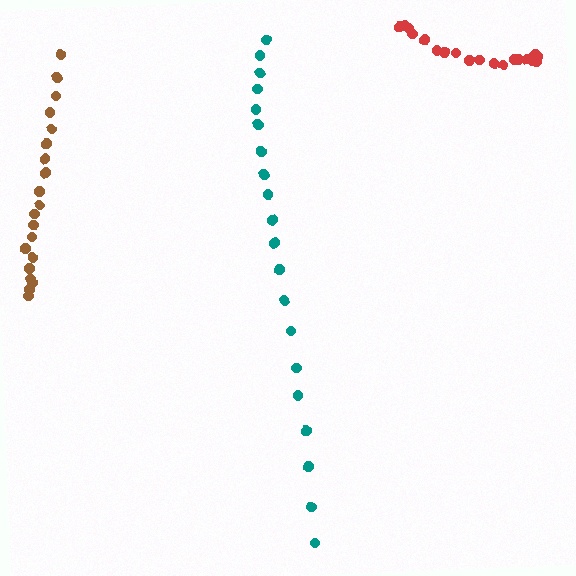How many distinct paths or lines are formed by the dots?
There are 3 distinct paths.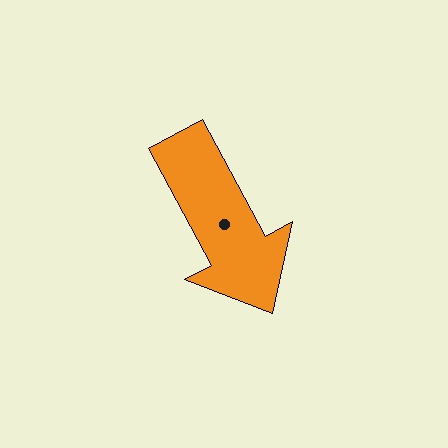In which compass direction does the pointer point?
Southeast.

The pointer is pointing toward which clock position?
Roughly 5 o'clock.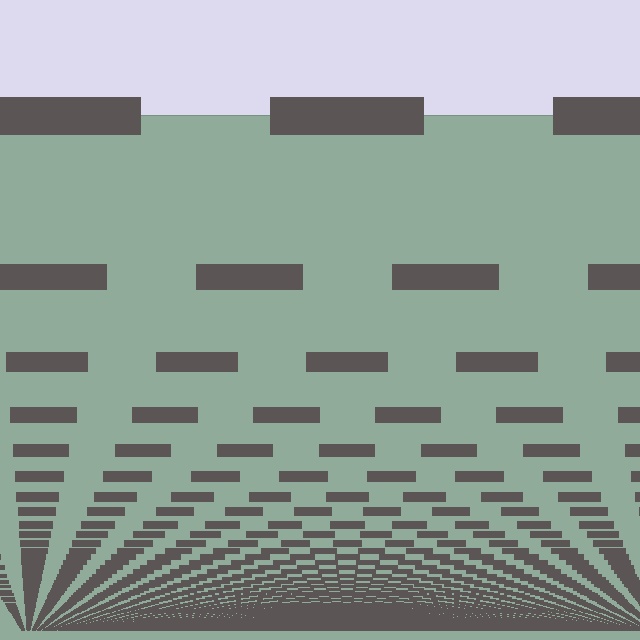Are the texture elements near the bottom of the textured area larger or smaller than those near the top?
Smaller. The gradient is inverted — elements near the bottom are smaller and denser.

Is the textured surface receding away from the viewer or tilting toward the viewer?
The surface appears to tilt toward the viewer. Texture elements get larger and sparser toward the top.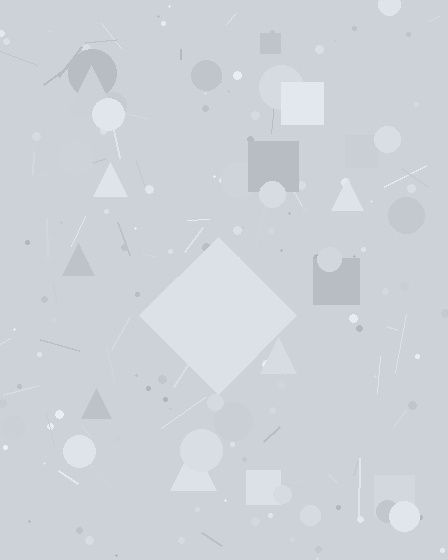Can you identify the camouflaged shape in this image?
The camouflaged shape is a diamond.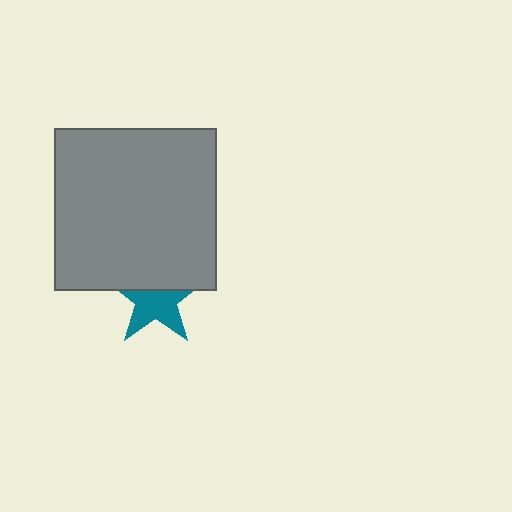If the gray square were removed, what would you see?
You would see the complete teal star.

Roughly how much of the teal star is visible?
About half of it is visible (roughly 56%).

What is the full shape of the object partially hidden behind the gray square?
The partially hidden object is a teal star.